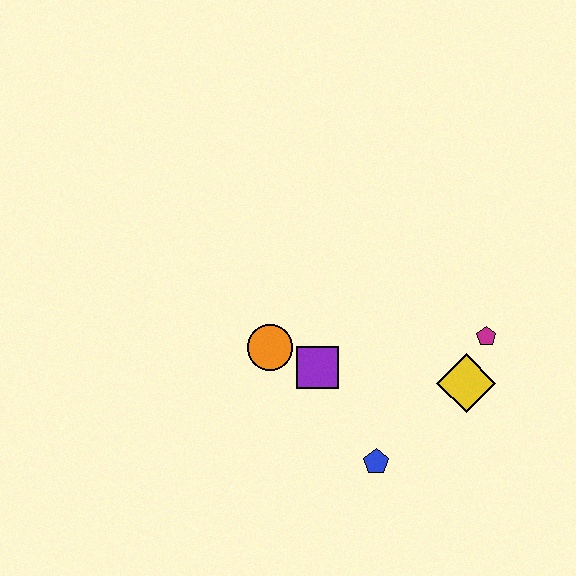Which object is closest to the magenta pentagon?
The yellow diamond is closest to the magenta pentagon.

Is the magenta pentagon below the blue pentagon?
No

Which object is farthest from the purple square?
The magenta pentagon is farthest from the purple square.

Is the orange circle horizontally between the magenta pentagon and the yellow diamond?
No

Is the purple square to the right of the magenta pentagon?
No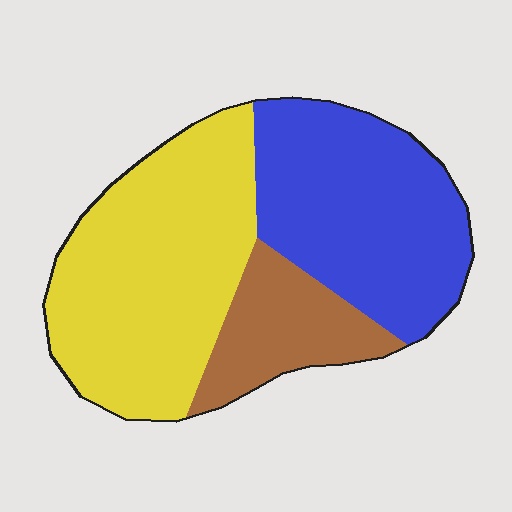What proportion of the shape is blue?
Blue covers roughly 40% of the shape.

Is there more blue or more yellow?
Yellow.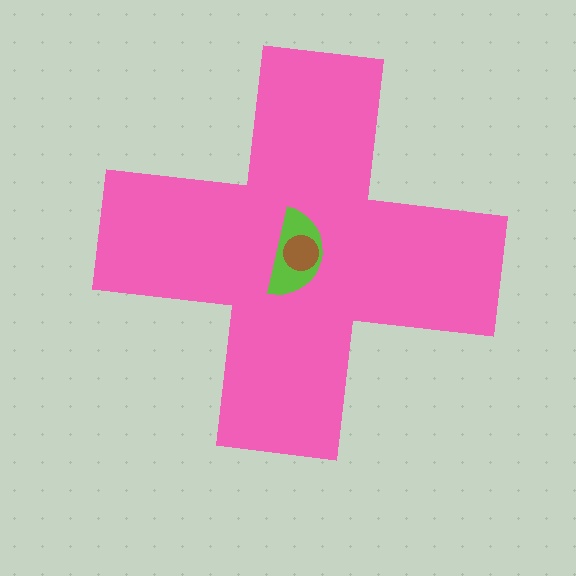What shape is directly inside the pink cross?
The lime semicircle.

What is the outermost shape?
The pink cross.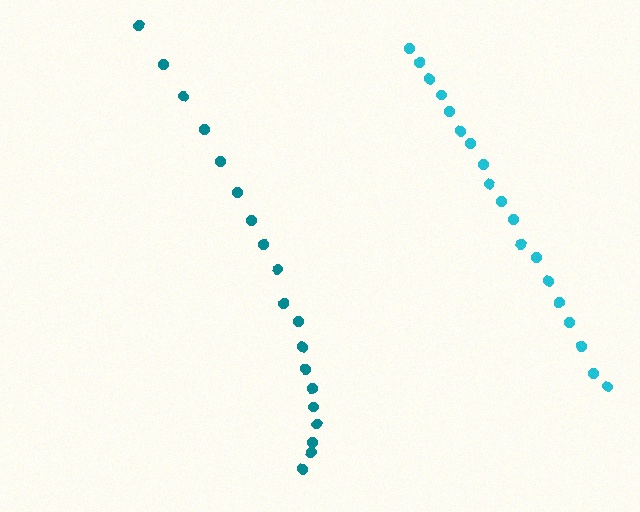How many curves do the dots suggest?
There are 2 distinct paths.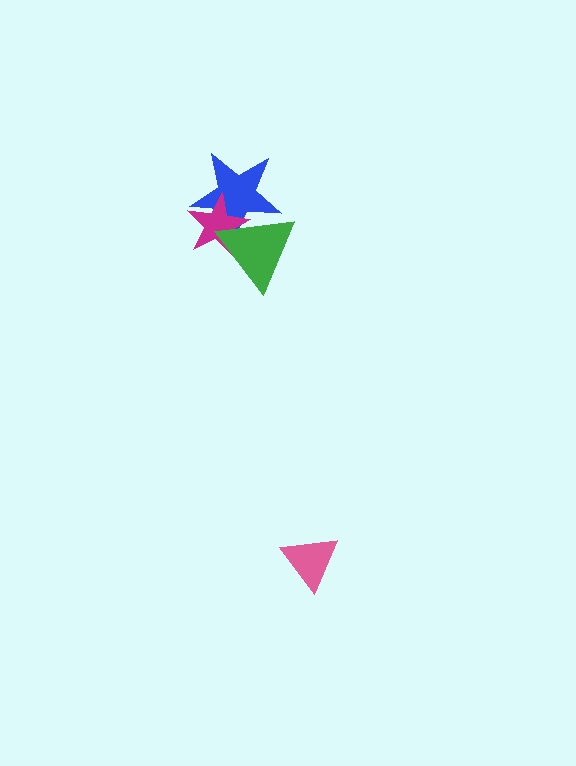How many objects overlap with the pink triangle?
0 objects overlap with the pink triangle.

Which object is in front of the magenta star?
The green triangle is in front of the magenta star.